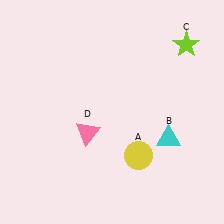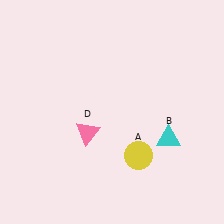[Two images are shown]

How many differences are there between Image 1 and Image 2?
There is 1 difference between the two images.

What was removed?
The lime star (C) was removed in Image 2.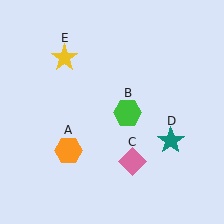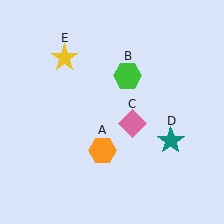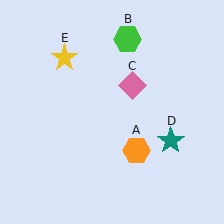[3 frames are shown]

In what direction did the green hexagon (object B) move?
The green hexagon (object B) moved up.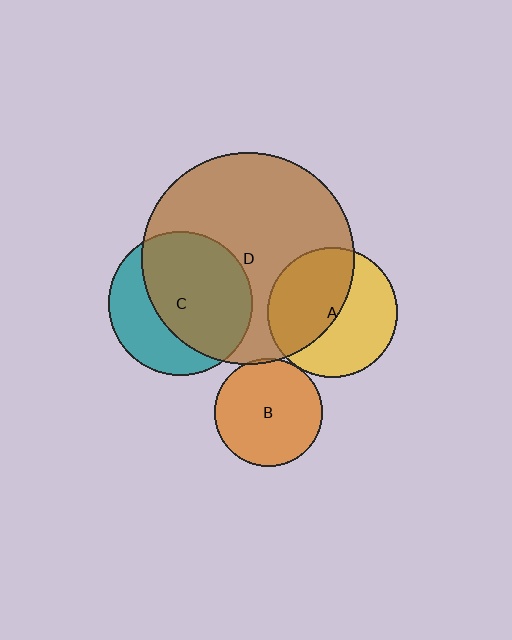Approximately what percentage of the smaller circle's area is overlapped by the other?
Approximately 50%.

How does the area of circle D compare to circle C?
Approximately 2.2 times.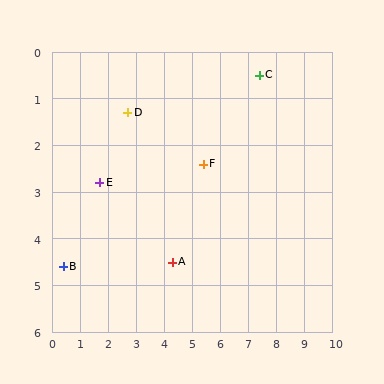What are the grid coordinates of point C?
Point C is at approximately (7.4, 0.5).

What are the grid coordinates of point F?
Point F is at approximately (5.4, 2.4).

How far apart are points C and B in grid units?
Points C and B are about 8.1 grid units apart.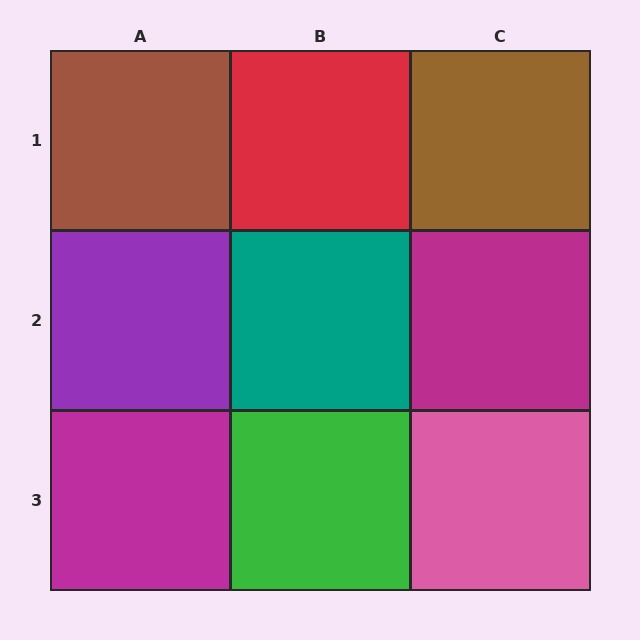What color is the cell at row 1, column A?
Brown.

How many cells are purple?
1 cell is purple.